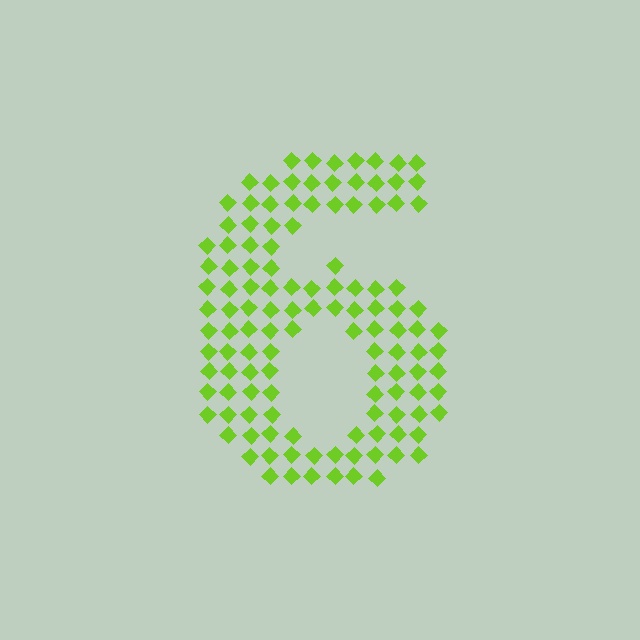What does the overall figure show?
The overall figure shows the digit 6.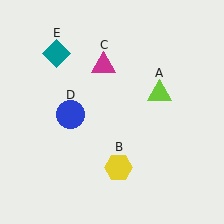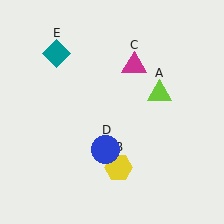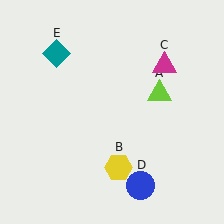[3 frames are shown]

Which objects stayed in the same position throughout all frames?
Lime triangle (object A) and yellow hexagon (object B) and teal diamond (object E) remained stationary.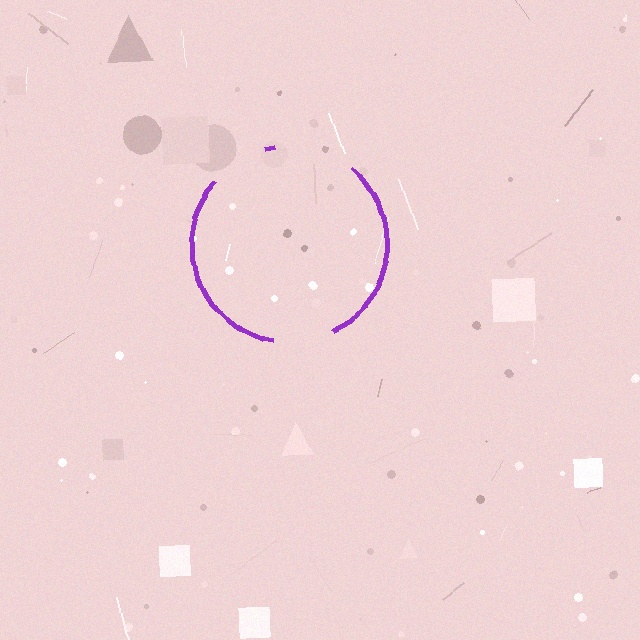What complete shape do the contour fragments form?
The contour fragments form a circle.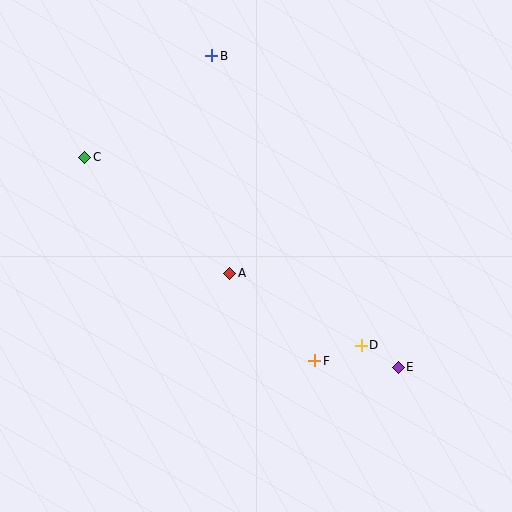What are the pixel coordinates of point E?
Point E is at (398, 367).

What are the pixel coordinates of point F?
Point F is at (315, 361).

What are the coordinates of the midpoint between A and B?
The midpoint between A and B is at (221, 165).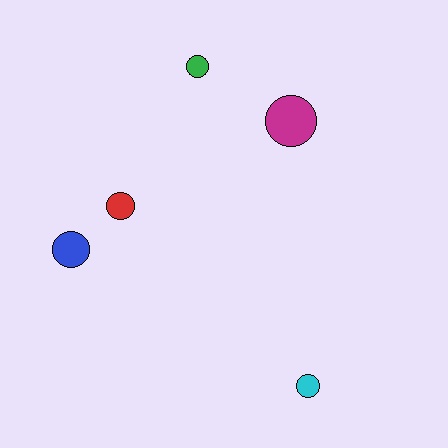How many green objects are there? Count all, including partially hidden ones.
There is 1 green object.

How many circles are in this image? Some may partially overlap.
There are 5 circles.